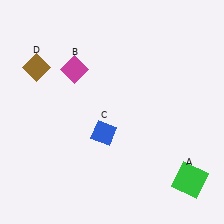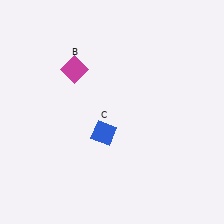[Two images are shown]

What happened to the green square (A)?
The green square (A) was removed in Image 2. It was in the bottom-right area of Image 1.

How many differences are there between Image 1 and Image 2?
There are 2 differences between the two images.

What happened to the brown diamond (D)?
The brown diamond (D) was removed in Image 2. It was in the top-left area of Image 1.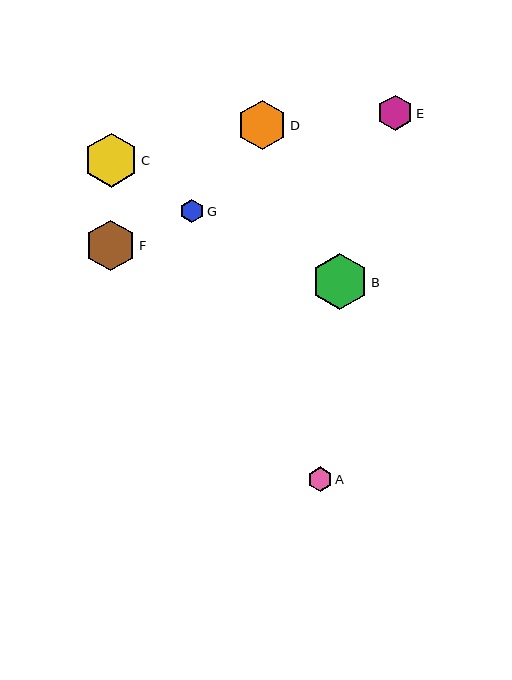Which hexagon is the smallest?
Hexagon G is the smallest with a size of approximately 24 pixels.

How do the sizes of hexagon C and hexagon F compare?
Hexagon C and hexagon F are approximately the same size.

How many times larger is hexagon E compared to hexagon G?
Hexagon E is approximately 1.5 times the size of hexagon G.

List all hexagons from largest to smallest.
From largest to smallest: B, C, F, D, E, A, G.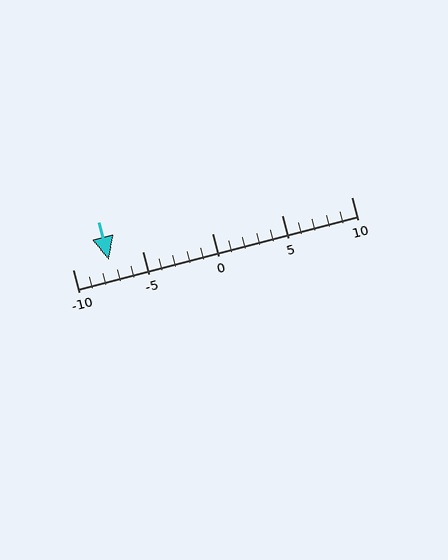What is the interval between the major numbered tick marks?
The major tick marks are spaced 5 units apart.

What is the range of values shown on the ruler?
The ruler shows values from -10 to 10.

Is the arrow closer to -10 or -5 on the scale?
The arrow is closer to -5.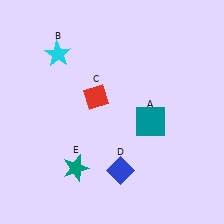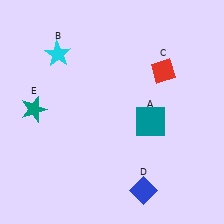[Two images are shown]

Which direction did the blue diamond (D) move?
The blue diamond (D) moved right.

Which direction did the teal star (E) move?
The teal star (E) moved up.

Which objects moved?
The objects that moved are: the red diamond (C), the blue diamond (D), the teal star (E).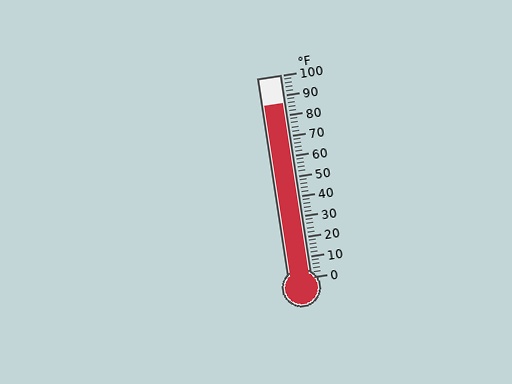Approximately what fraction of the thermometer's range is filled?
The thermometer is filled to approximately 85% of its range.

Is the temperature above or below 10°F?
The temperature is above 10°F.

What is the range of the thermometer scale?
The thermometer scale ranges from 0°F to 100°F.